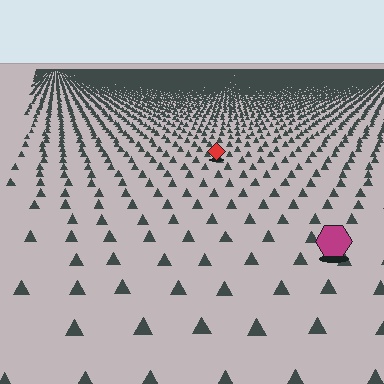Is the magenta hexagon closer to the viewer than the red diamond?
Yes. The magenta hexagon is closer — you can tell from the texture gradient: the ground texture is coarser near it.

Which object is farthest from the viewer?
The red diamond is farthest from the viewer. It appears smaller and the ground texture around it is denser.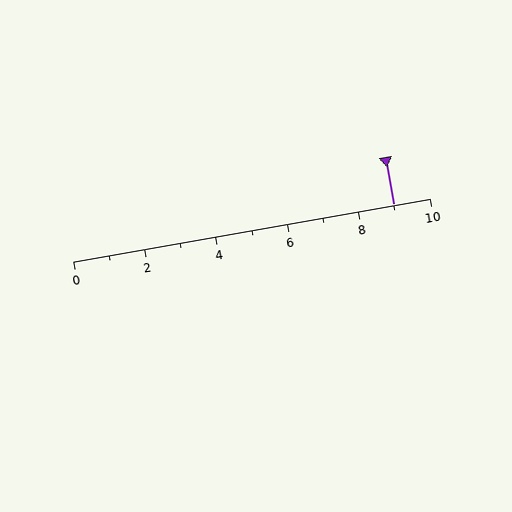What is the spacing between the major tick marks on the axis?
The major ticks are spaced 2 apart.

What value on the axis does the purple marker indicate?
The marker indicates approximately 9.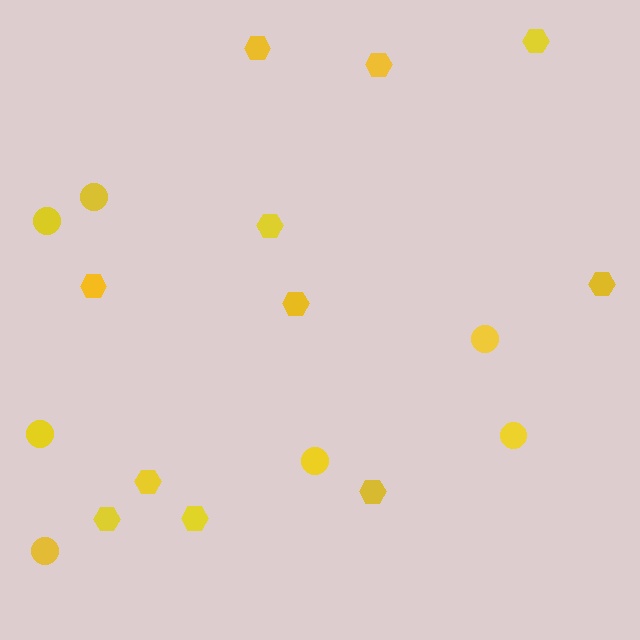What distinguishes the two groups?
There are 2 groups: one group of hexagons (11) and one group of circles (7).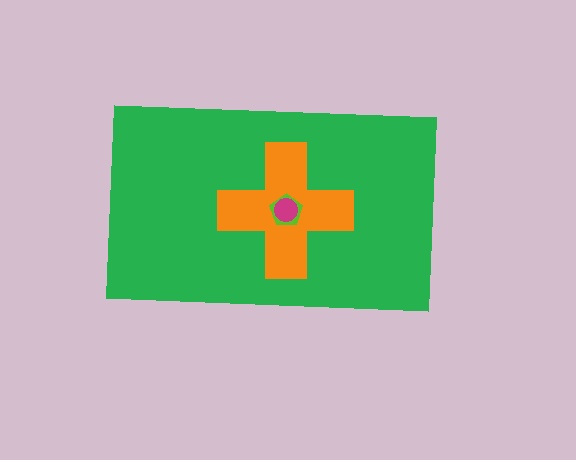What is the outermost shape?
The green rectangle.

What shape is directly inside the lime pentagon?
The magenta circle.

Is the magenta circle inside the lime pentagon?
Yes.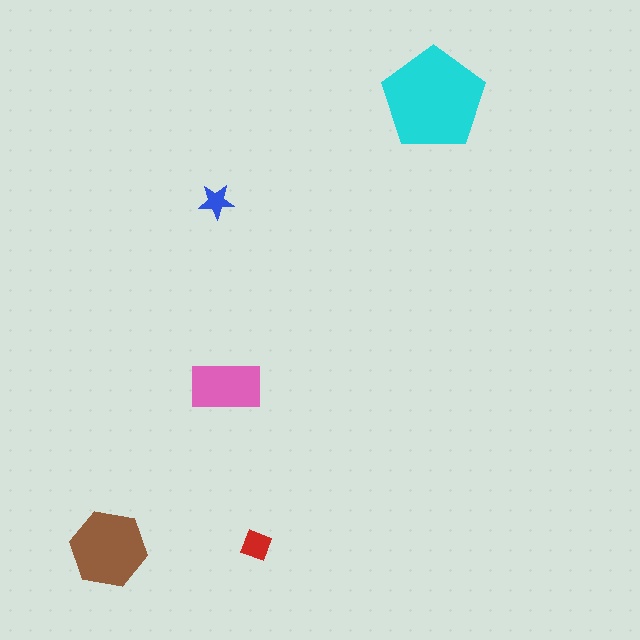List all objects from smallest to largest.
The blue star, the red diamond, the pink rectangle, the brown hexagon, the cyan pentagon.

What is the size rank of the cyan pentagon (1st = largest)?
1st.